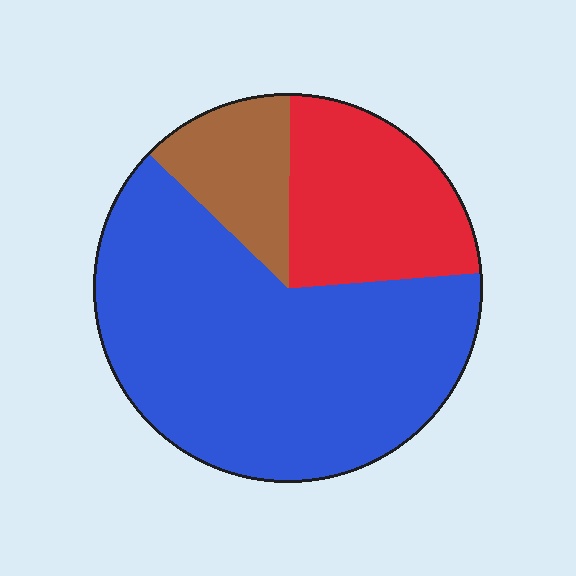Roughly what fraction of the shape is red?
Red covers roughly 25% of the shape.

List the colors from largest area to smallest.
From largest to smallest: blue, red, brown.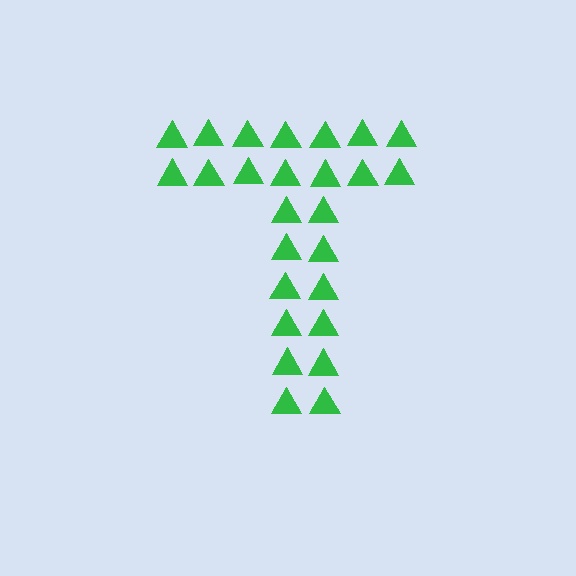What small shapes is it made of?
It is made of small triangles.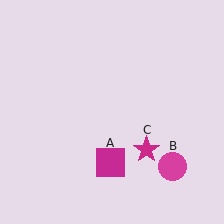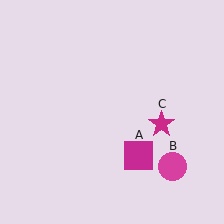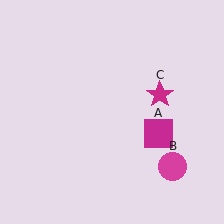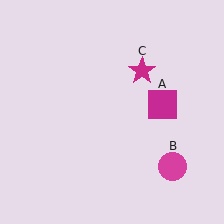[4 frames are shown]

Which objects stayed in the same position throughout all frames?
Magenta circle (object B) remained stationary.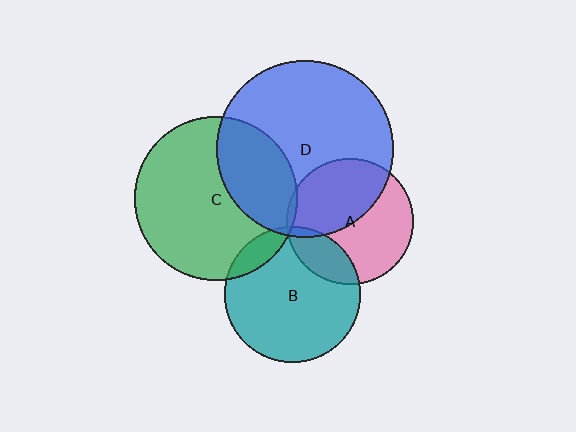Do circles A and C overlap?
Yes.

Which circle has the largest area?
Circle D (blue).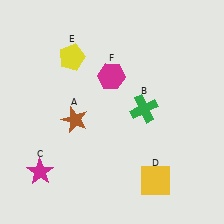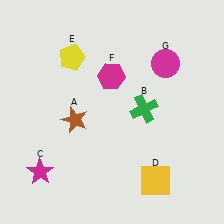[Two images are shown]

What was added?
A magenta circle (G) was added in Image 2.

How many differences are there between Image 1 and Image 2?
There is 1 difference between the two images.